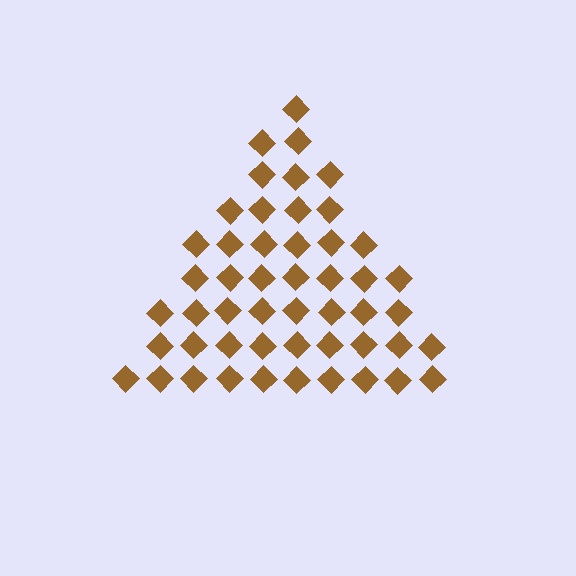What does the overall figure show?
The overall figure shows a triangle.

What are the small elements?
The small elements are diamonds.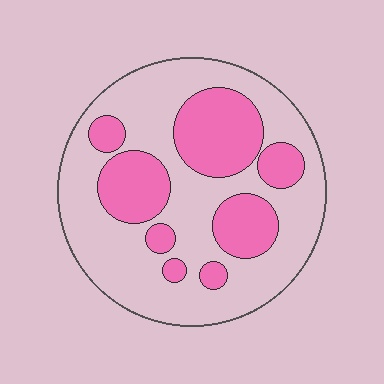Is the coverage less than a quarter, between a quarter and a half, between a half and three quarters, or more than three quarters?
Between a quarter and a half.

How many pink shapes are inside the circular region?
8.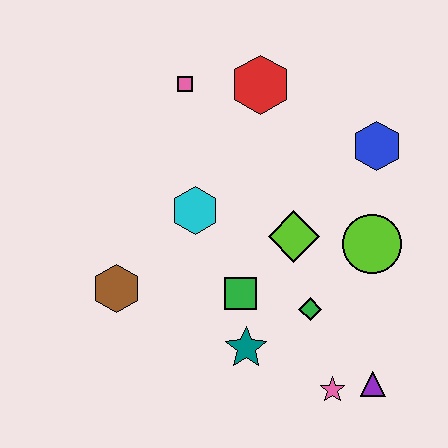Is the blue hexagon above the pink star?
Yes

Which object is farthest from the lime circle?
The brown hexagon is farthest from the lime circle.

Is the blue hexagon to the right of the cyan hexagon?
Yes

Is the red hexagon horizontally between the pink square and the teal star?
No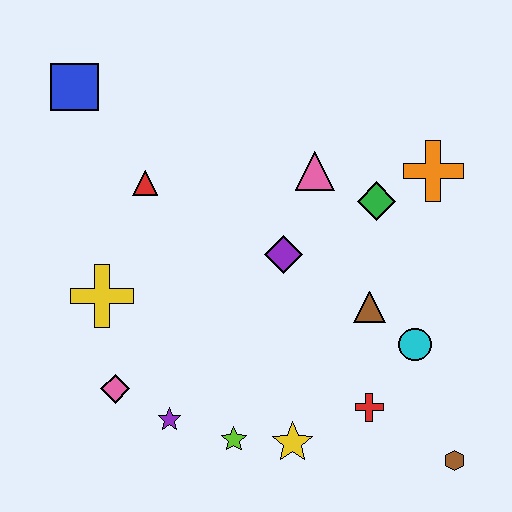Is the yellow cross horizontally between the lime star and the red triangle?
No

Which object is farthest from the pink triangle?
The brown hexagon is farthest from the pink triangle.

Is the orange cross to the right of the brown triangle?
Yes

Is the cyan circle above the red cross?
Yes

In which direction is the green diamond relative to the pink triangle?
The green diamond is to the right of the pink triangle.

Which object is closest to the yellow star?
The lime star is closest to the yellow star.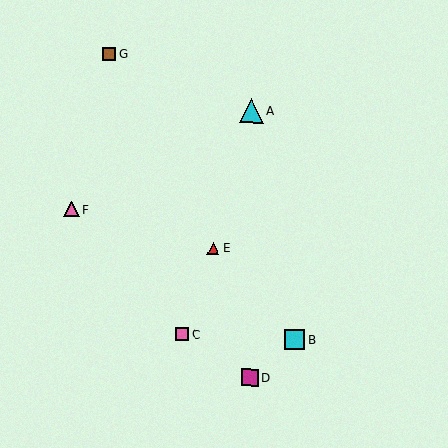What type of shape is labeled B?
Shape B is a cyan square.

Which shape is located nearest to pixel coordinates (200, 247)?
The red triangle (labeled E) at (213, 248) is nearest to that location.